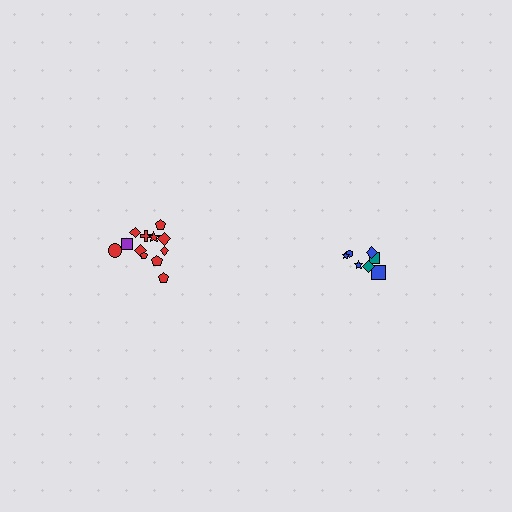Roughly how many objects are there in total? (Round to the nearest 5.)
Roughly 20 objects in total.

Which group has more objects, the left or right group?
The left group.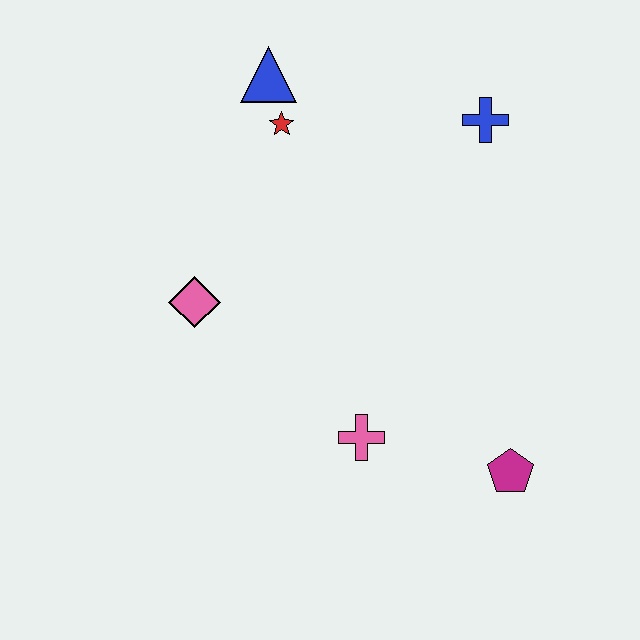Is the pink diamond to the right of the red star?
No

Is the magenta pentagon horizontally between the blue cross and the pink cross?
No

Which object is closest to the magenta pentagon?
The pink cross is closest to the magenta pentagon.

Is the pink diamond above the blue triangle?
No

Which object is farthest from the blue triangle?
The magenta pentagon is farthest from the blue triangle.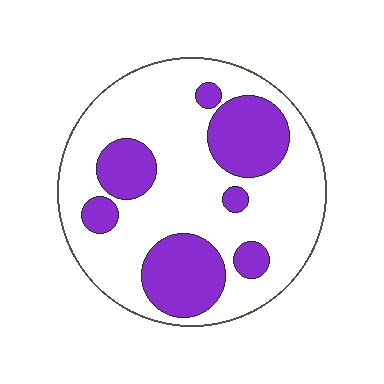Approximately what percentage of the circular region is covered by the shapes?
Approximately 30%.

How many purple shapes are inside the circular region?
7.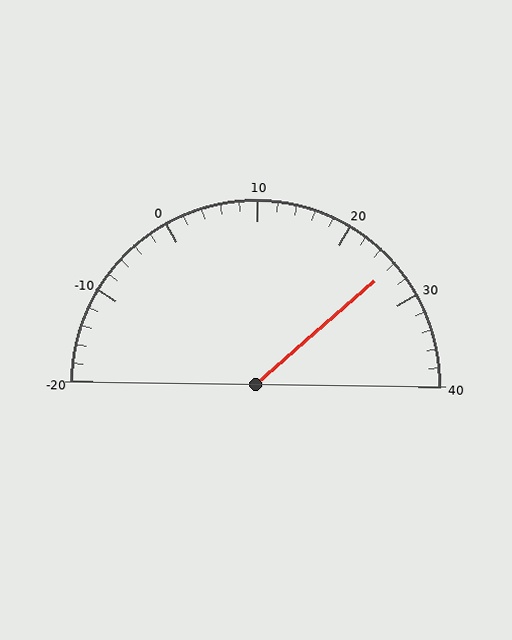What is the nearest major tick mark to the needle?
The nearest major tick mark is 30.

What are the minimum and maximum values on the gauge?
The gauge ranges from -20 to 40.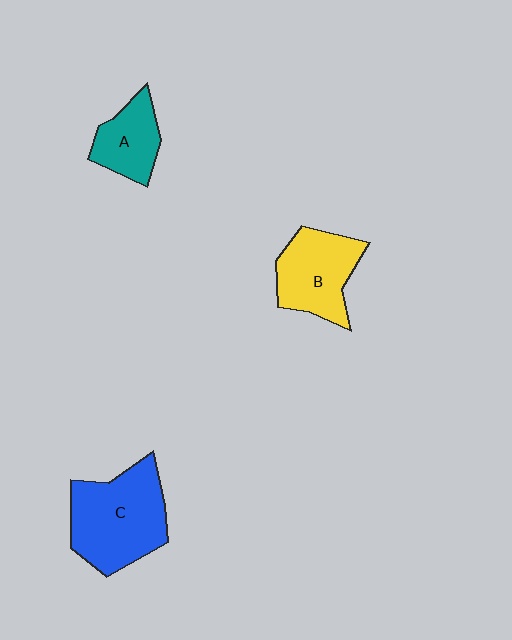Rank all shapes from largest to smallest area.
From largest to smallest: C (blue), B (yellow), A (teal).